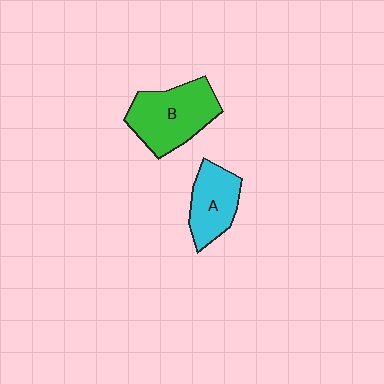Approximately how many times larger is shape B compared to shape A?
Approximately 1.4 times.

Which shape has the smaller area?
Shape A (cyan).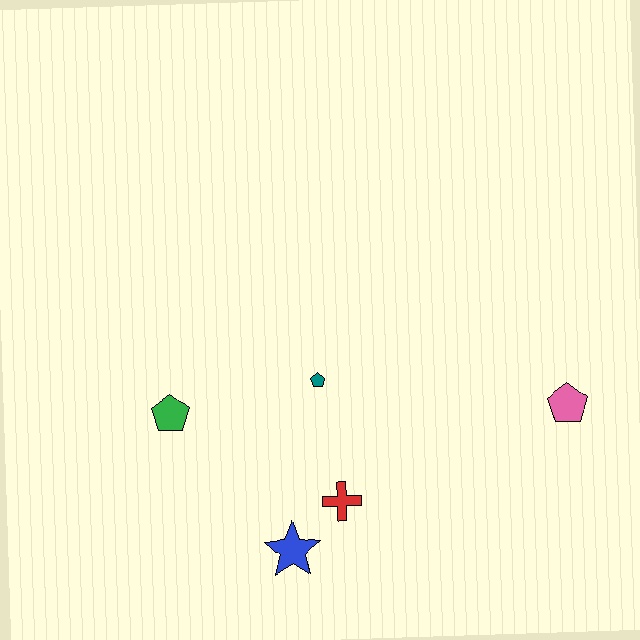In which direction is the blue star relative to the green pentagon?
The blue star is below the green pentagon.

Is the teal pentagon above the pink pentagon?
Yes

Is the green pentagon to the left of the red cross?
Yes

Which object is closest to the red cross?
The blue star is closest to the red cross.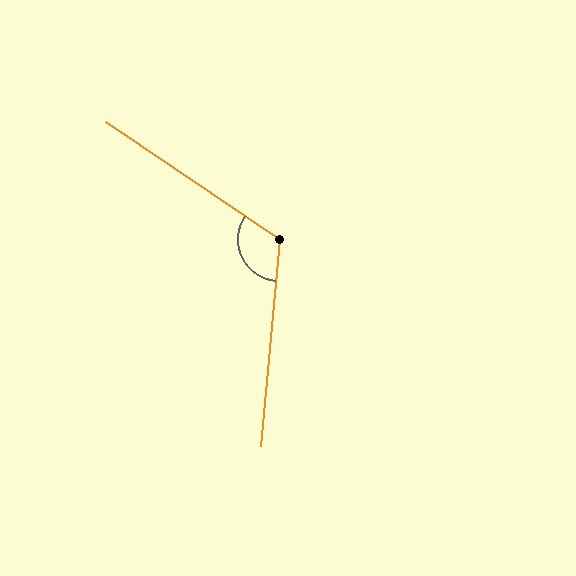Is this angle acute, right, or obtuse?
It is obtuse.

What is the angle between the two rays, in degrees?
Approximately 119 degrees.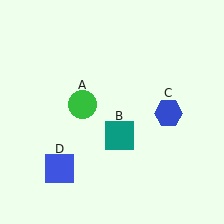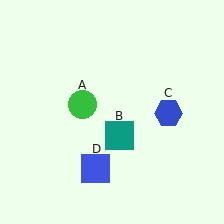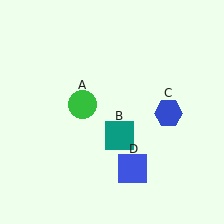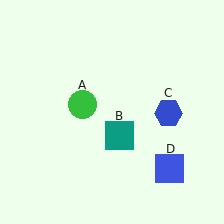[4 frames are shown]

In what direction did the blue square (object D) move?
The blue square (object D) moved right.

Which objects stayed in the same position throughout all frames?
Green circle (object A) and teal square (object B) and blue hexagon (object C) remained stationary.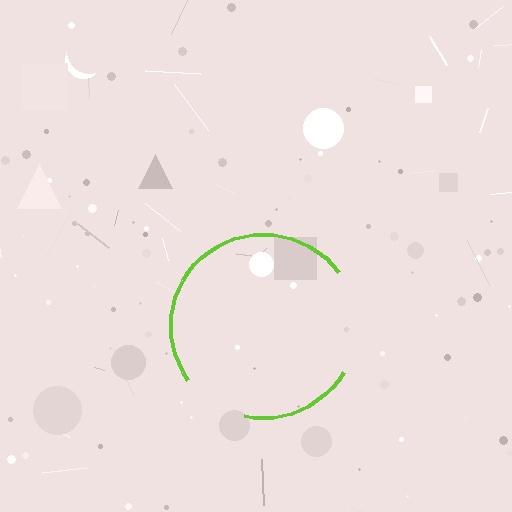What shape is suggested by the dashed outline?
The dashed outline suggests a circle.